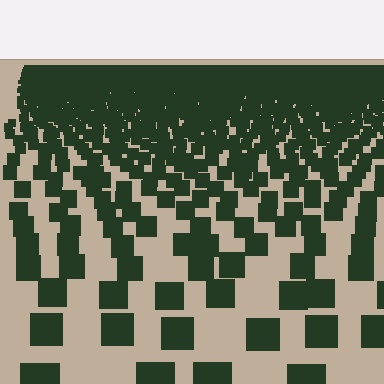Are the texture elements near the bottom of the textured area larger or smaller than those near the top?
Larger. Near the bottom, elements are closer to the viewer and appear at a bigger on-screen size.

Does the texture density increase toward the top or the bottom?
Density increases toward the top.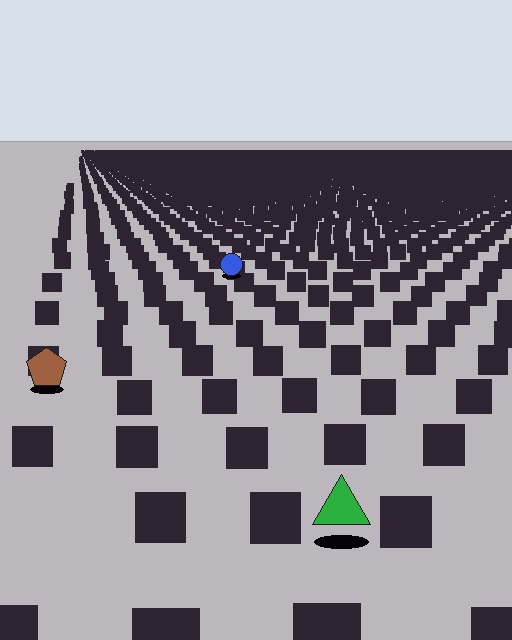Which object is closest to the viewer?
The green triangle is closest. The texture marks near it are larger and more spread out.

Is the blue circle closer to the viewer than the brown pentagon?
No. The brown pentagon is closer — you can tell from the texture gradient: the ground texture is coarser near it.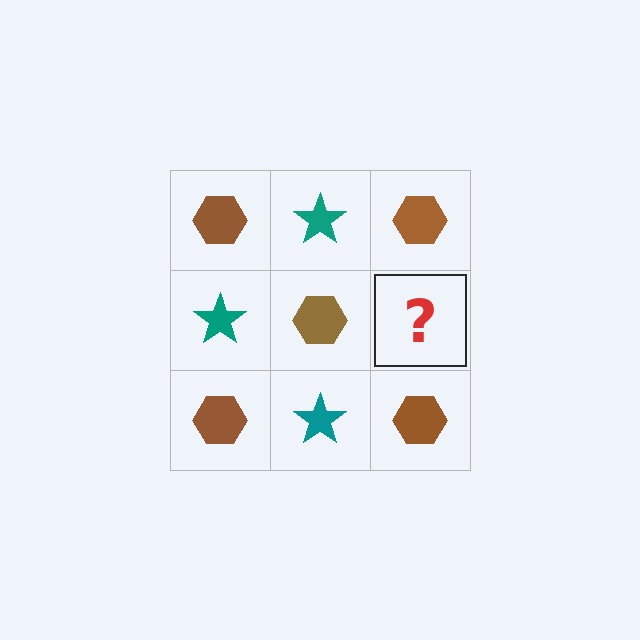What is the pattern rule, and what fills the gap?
The rule is that it alternates brown hexagon and teal star in a checkerboard pattern. The gap should be filled with a teal star.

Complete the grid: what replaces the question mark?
The question mark should be replaced with a teal star.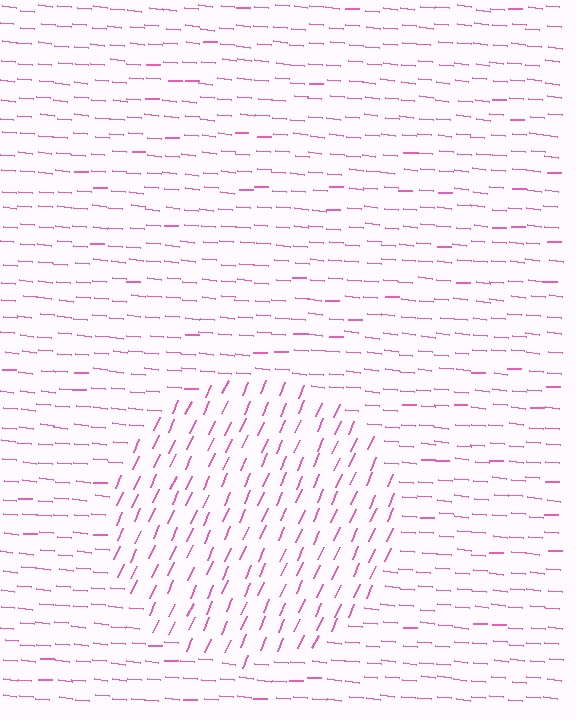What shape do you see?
I see a circle.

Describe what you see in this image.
The image is filled with small pink line segments. A circle region in the image has lines oriented differently from the surrounding lines, creating a visible texture boundary.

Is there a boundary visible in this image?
Yes, there is a texture boundary formed by a change in line orientation.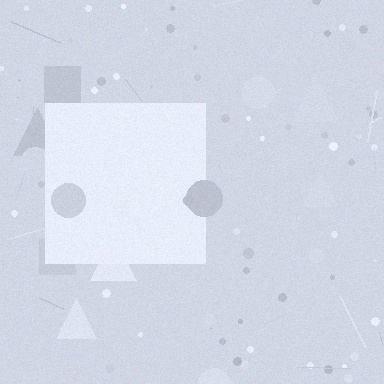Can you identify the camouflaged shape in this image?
The camouflaged shape is a square.